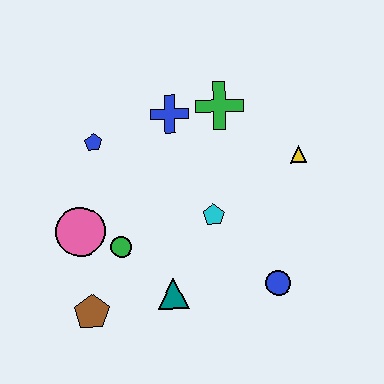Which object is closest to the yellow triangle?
The green cross is closest to the yellow triangle.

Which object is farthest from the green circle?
The yellow triangle is farthest from the green circle.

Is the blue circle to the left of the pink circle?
No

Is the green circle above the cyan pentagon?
No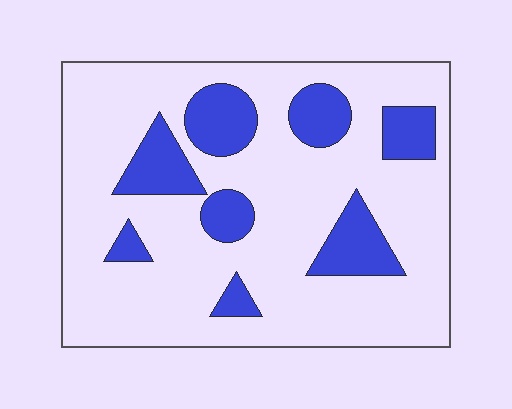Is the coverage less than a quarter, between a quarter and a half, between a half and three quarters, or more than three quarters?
Less than a quarter.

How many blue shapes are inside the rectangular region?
8.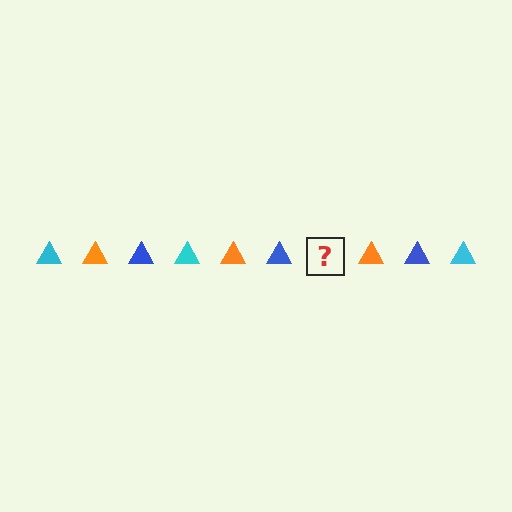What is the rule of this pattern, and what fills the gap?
The rule is that the pattern cycles through cyan, orange, blue triangles. The gap should be filled with a cyan triangle.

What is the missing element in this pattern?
The missing element is a cyan triangle.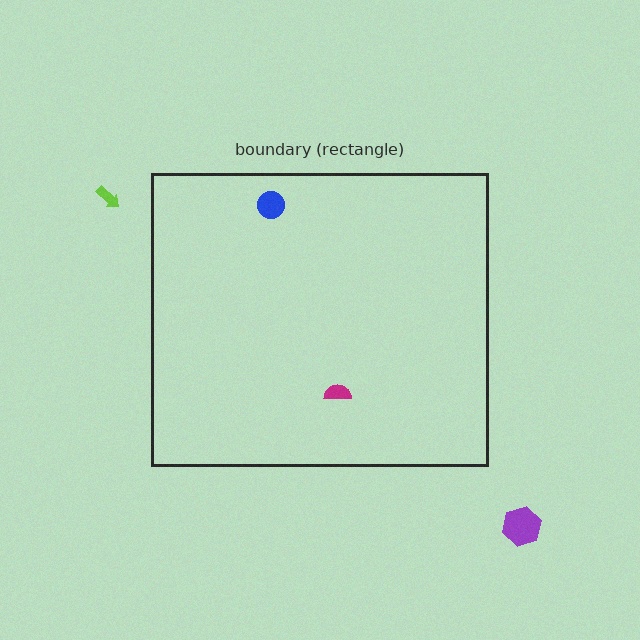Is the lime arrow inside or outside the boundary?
Outside.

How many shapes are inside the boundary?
2 inside, 2 outside.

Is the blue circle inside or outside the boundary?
Inside.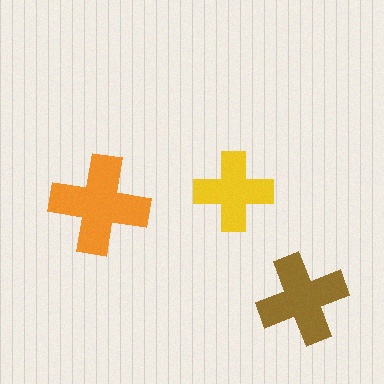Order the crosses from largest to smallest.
the orange one, the brown one, the yellow one.